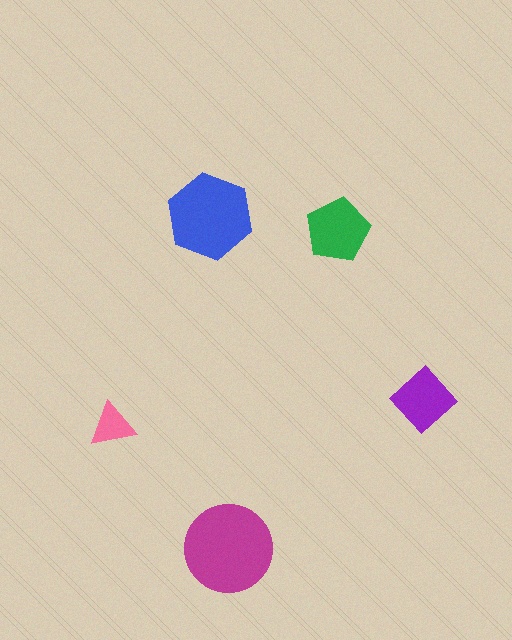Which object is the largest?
The magenta circle.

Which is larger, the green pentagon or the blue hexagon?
The blue hexagon.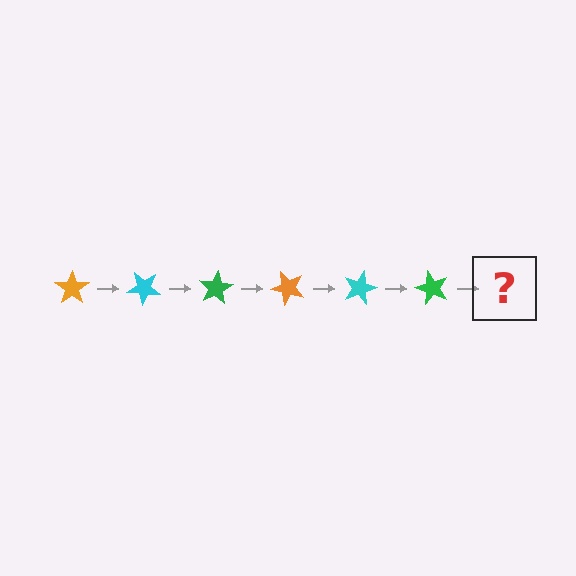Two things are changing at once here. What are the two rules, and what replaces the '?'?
The two rules are that it rotates 40 degrees each step and the color cycles through orange, cyan, and green. The '?' should be an orange star, rotated 240 degrees from the start.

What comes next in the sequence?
The next element should be an orange star, rotated 240 degrees from the start.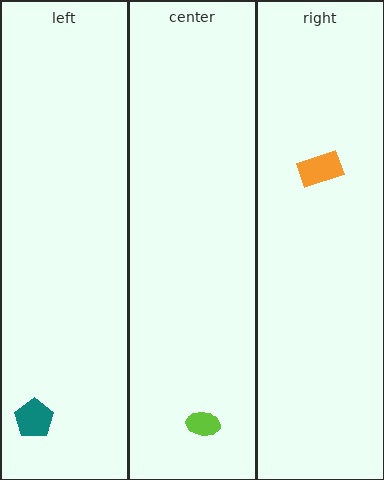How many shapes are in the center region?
1.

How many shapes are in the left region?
1.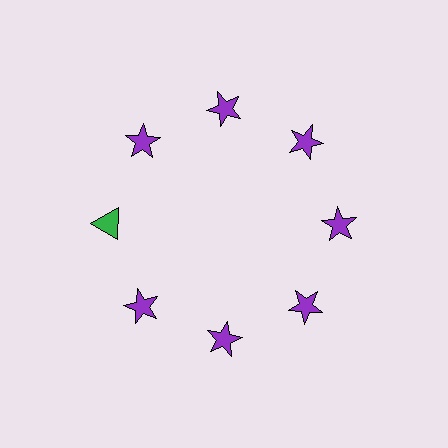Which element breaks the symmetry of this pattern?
The green triangle at roughly the 9 o'clock position breaks the symmetry. All other shapes are purple stars.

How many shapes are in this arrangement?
There are 8 shapes arranged in a ring pattern.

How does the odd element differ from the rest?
It differs in both color (green instead of purple) and shape (triangle instead of star).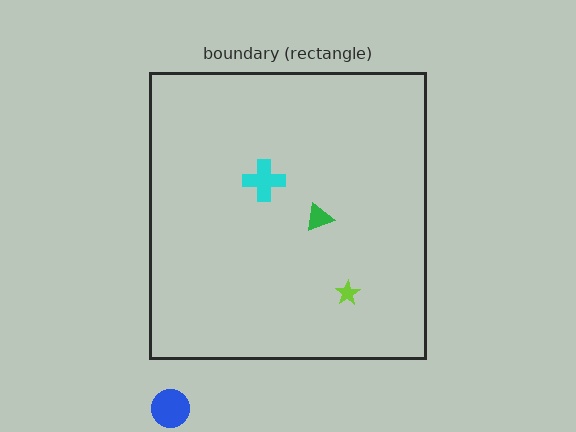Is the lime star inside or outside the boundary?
Inside.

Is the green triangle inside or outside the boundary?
Inside.